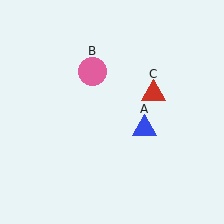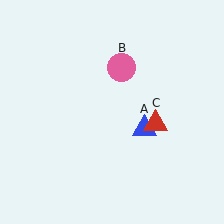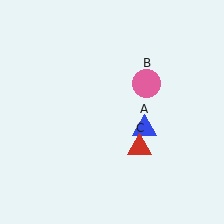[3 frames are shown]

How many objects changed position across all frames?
2 objects changed position: pink circle (object B), red triangle (object C).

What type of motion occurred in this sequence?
The pink circle (object B), red triangle (object C) rotated clockwise around the center of the scene.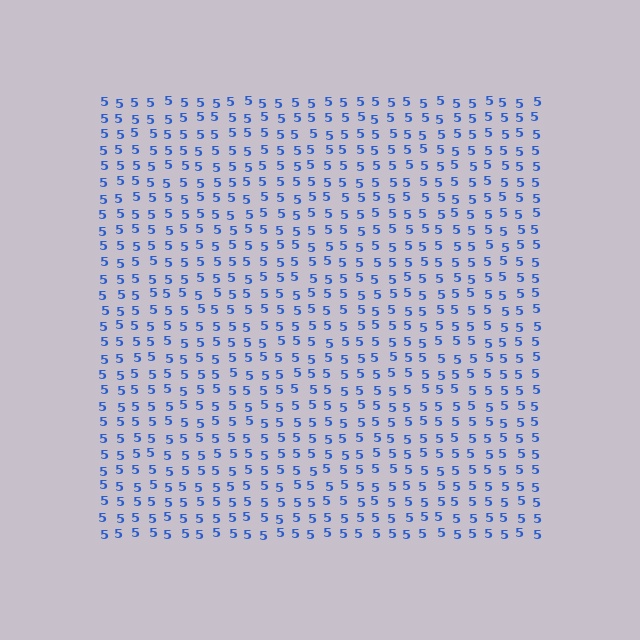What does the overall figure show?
The overall figure shows a square.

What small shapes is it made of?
It is made of small digit 5's.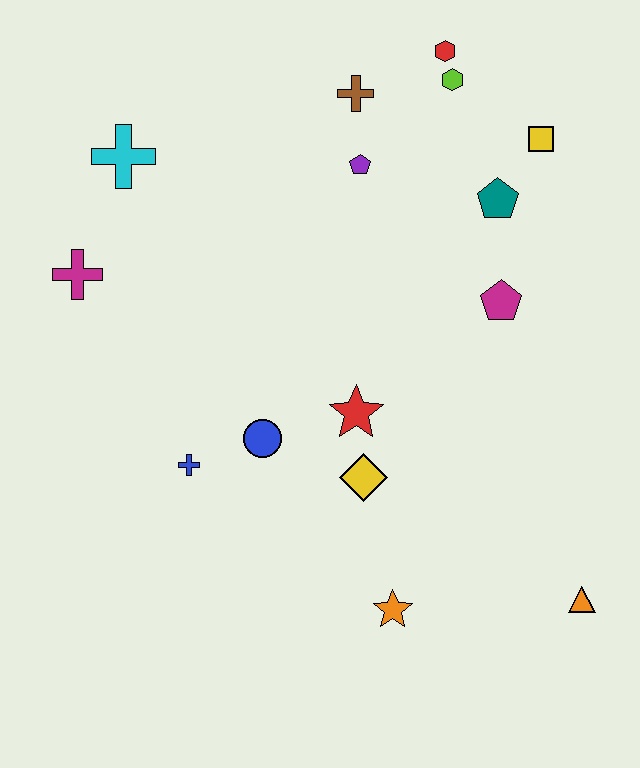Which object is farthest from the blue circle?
The red hexagon is farthest from the blue circle.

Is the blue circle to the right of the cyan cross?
Yes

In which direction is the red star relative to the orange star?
The red star is above the orange star.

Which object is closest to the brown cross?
The purple pentagon is closest to the brown cross.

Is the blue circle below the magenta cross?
Yes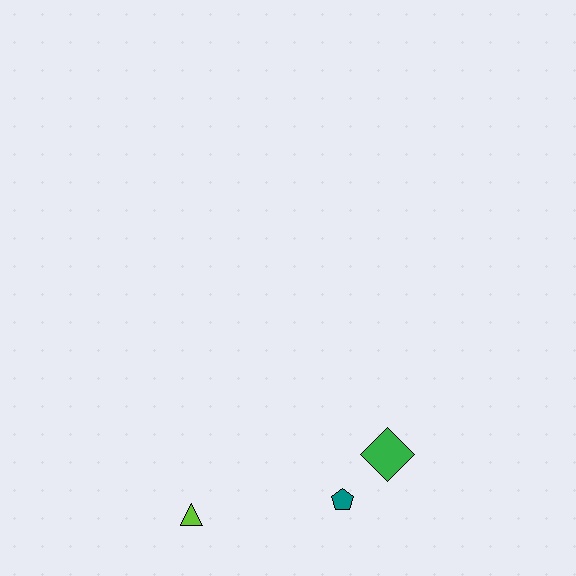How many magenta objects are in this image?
There are no magenta objects.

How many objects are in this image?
There are 3 objects.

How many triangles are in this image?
There is 1 triangle.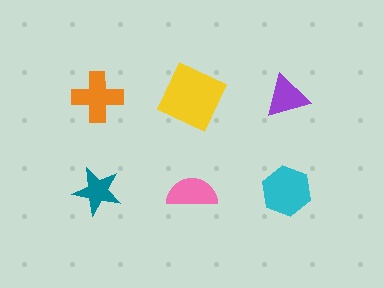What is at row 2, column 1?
A teal star.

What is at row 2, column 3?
A cyan hexagon.